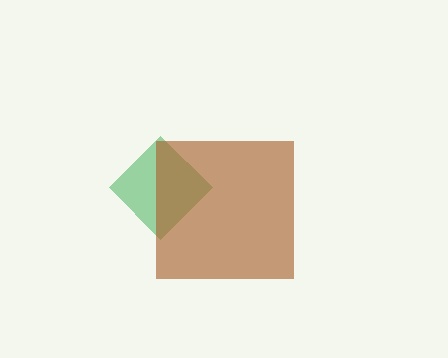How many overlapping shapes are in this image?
There are 2 overlapping shapes in the image.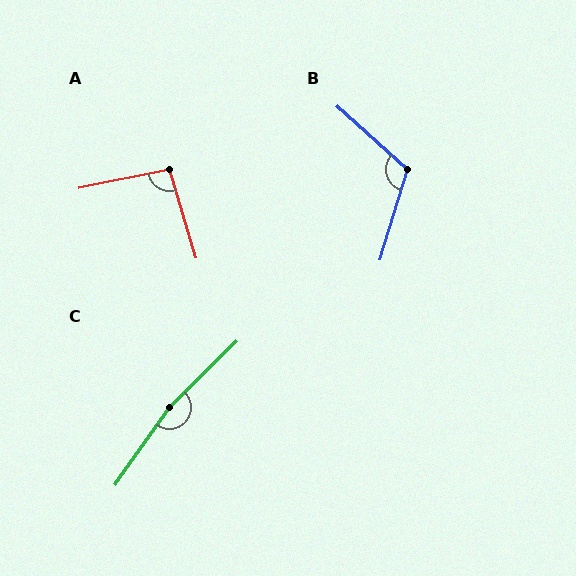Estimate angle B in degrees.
Approximately 115 degrees.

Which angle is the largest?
C, at approximately 170 degrees.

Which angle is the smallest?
A, at approximately 95 degrees.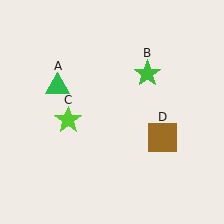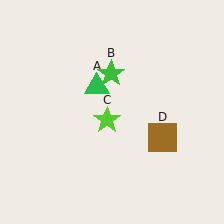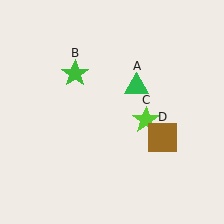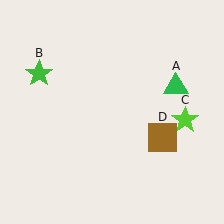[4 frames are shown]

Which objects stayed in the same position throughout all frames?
Brown square (object D) remained stationary.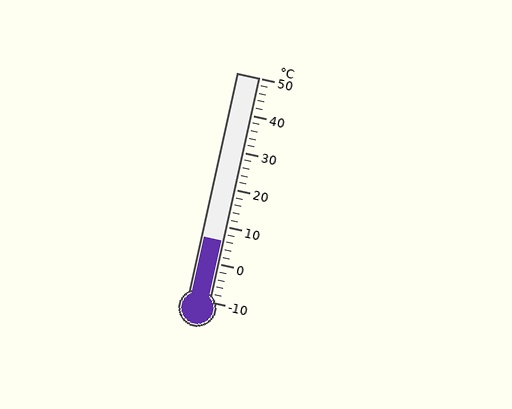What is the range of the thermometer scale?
The thermometer scale ranges from -10°C to 50°C.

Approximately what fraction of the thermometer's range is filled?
The thermometer is filled to approximately 25% of its range.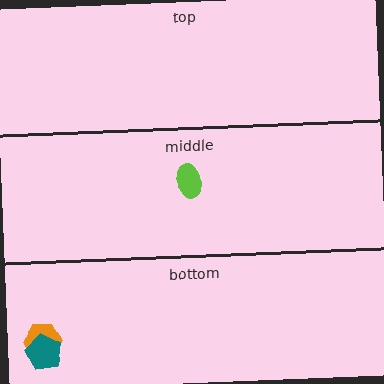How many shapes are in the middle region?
1.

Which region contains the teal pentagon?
The bottom region.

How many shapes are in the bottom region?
2.